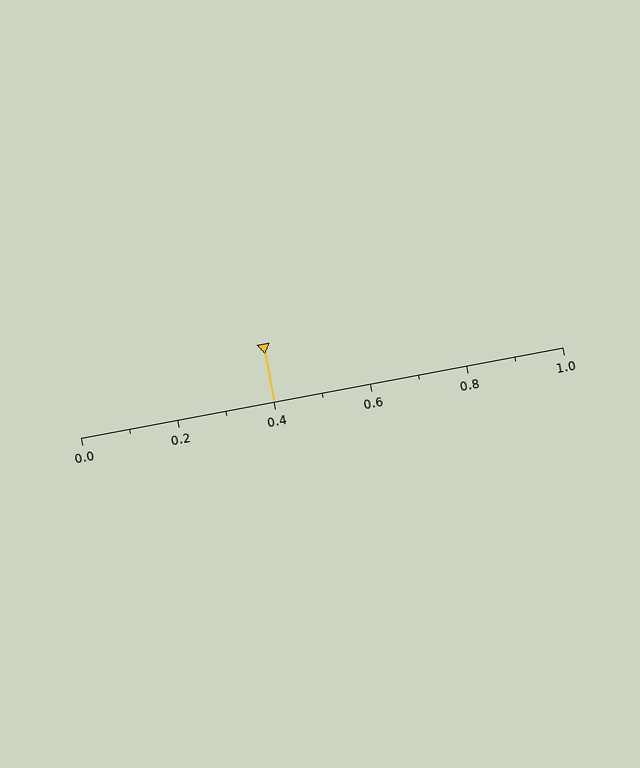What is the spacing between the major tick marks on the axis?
The major ticks are spaced 0.2 apart.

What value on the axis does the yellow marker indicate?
The marker indicates approximately 0.4.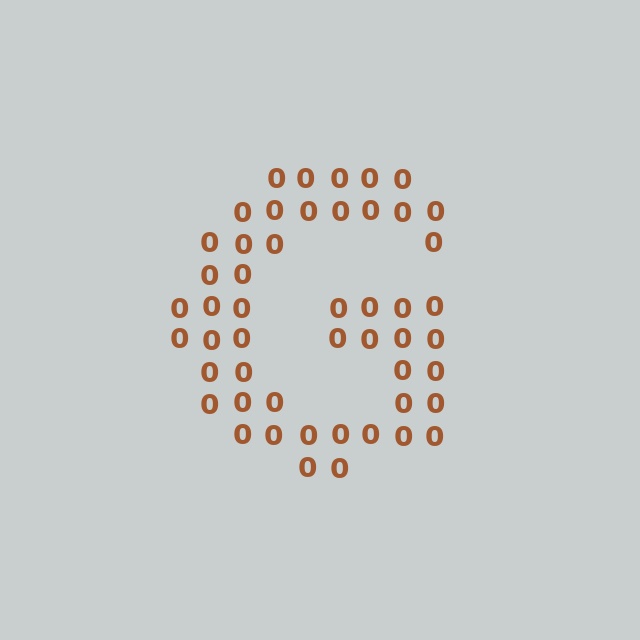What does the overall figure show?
The overall figure shows the letter G.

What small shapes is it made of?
It is made of small digit 0's.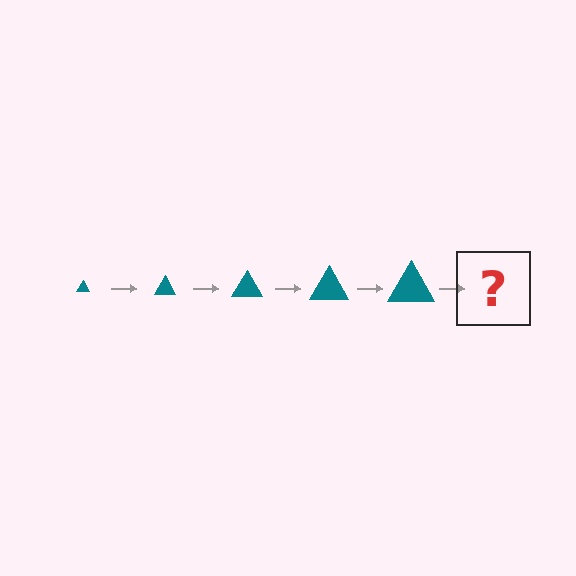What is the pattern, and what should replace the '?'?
The pattern is that the triangle gets progressively larger each step. The '?' should be a teal triangle, larger than the previous one.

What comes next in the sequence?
The next element should be a teal triangle, larger than the previous one.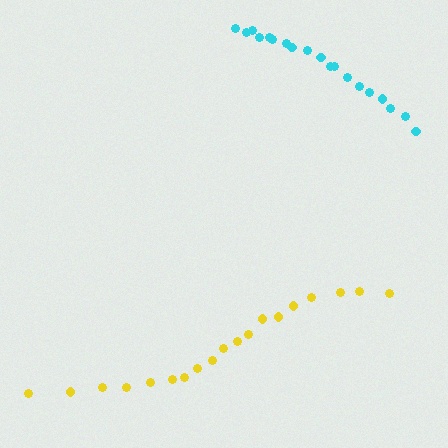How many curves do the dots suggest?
There are 2 distinct paths.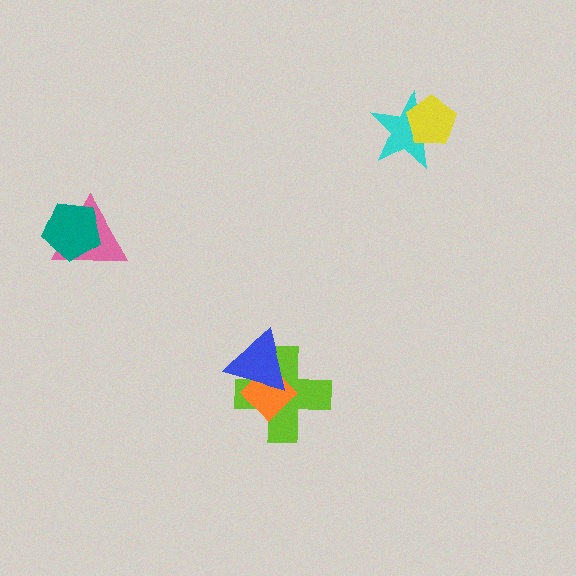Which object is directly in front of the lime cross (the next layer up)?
The orange diamond is directly in front of the lime cross.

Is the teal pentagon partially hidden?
No, no other shape covers it.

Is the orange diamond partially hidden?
Yes, it is partially covered by another shape.